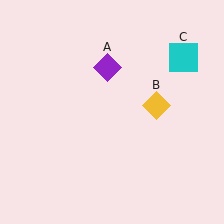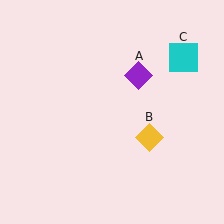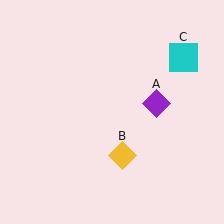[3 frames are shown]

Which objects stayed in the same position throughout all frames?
Cyan square (object C) remained stationary.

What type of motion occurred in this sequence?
The purple diamond (object A), yellow diamond (object B) rotated clockwise around the center of the scene.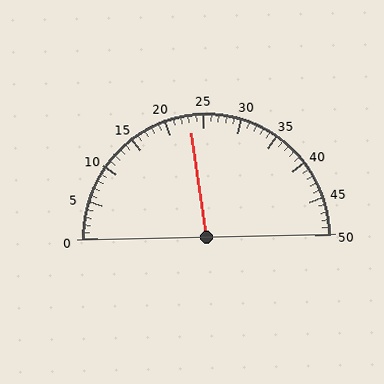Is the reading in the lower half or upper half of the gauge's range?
The reading is in the lower half of the range (0 to 50).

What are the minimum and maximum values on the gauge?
The gauge ranges from 0 to 50.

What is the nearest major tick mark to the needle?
The nearest major tick mark is 25.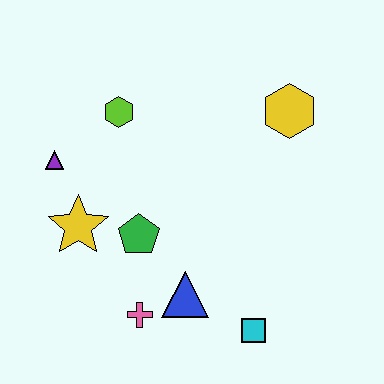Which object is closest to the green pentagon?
The yellow star is closest to the green pentagon.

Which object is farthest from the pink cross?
The yellow hexagon is farthest from the pink cross.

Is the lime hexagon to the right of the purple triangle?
Yes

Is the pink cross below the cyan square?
No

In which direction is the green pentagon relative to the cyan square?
The green pentagon is to the left of the cyan square.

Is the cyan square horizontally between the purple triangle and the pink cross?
No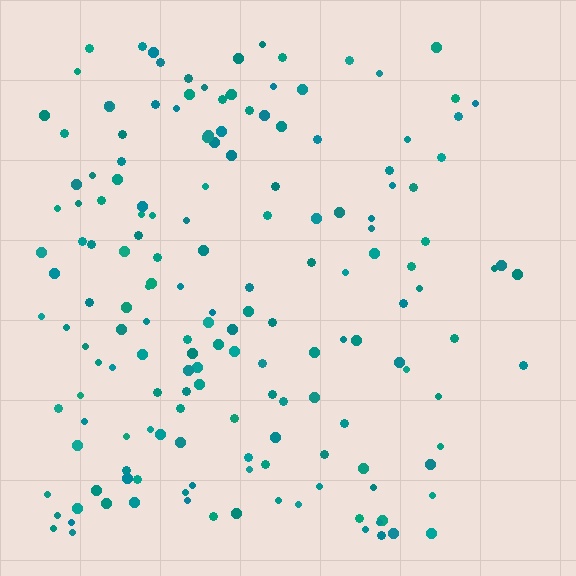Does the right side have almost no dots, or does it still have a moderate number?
Still a moderate number, just noticeably fewer than the left.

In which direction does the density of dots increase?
From right to left, with the left side densest.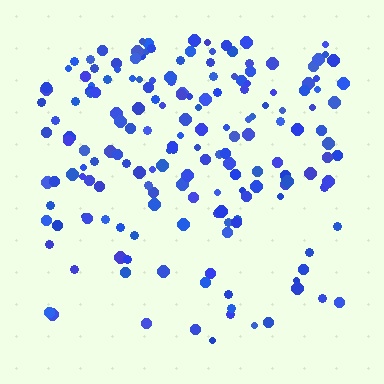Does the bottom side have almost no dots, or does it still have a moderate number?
Still a moderate number, just noticeably fewer than the top.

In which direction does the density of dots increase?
From bottom to top, with the top side densest.